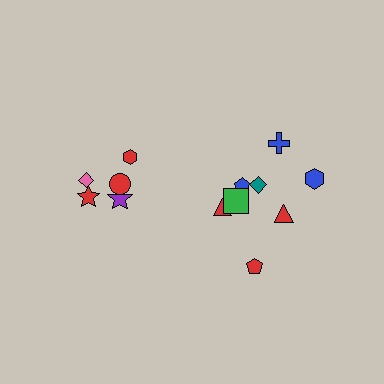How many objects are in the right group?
There are 8 objects.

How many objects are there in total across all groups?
There are 13 objects.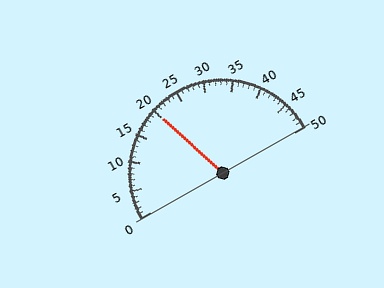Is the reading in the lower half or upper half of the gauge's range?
The reading is in the lower half of the range (0 to 50).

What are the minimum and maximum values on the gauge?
The gauge ranges from 0 to 50.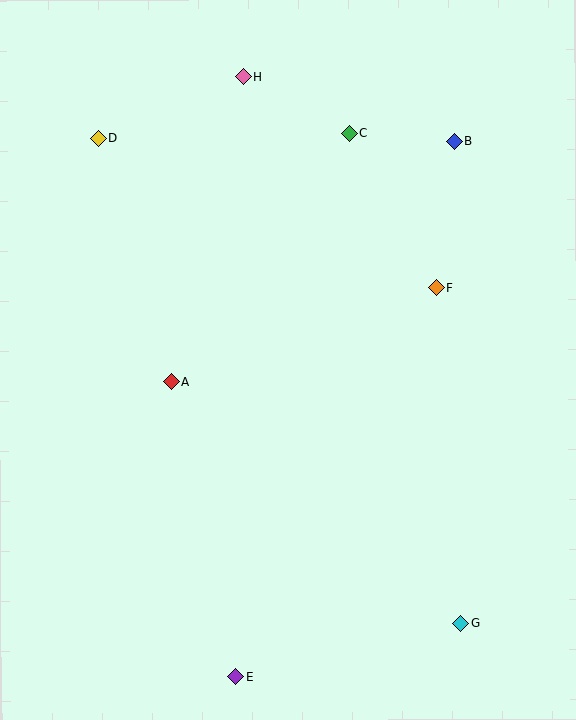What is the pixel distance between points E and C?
The distance between E and C is 556 pixels.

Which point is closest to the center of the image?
Point A at (171, 381) is closest to the center.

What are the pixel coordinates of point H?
Point H is at (243, 77).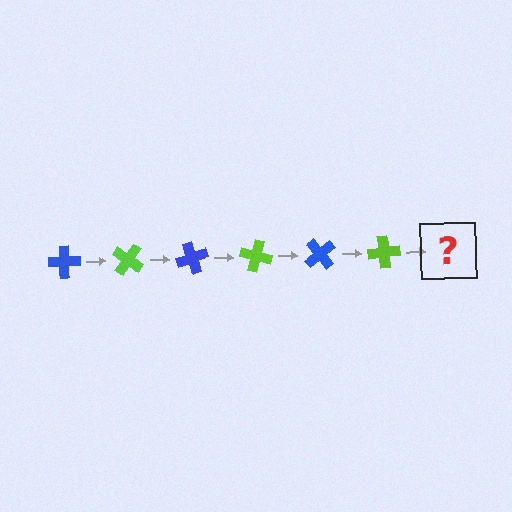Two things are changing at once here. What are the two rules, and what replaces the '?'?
The two rules are that it rotates 35 degrees each step and the color cycles through blue and lime. The '?' should be a blue cross, rotated 210 degrees from the start.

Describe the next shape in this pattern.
It should be a blue cross, rotated 210 degrees from the start.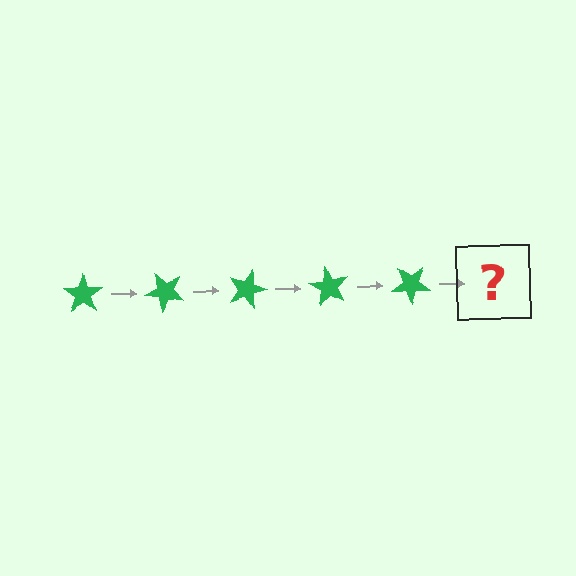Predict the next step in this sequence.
The next step is a green star rotated 225 degrees.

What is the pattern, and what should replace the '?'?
The pattern is that the star rotates 45 degrees each step. The '?' should be a green star rotated 225 degrees.